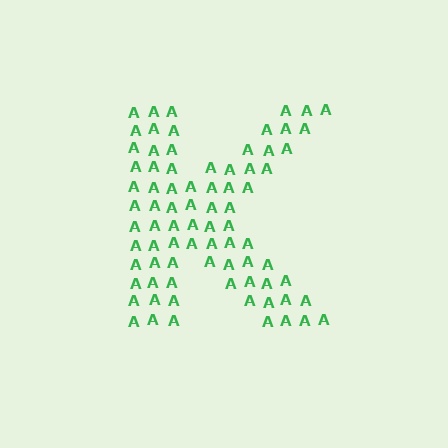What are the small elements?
The small elements are letter A's.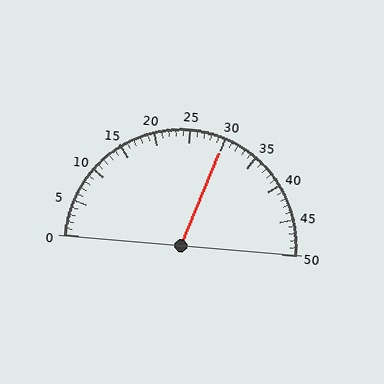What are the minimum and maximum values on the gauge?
The gauge ranges from 0 to 50.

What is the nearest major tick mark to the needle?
The nearest major tick mark is 30.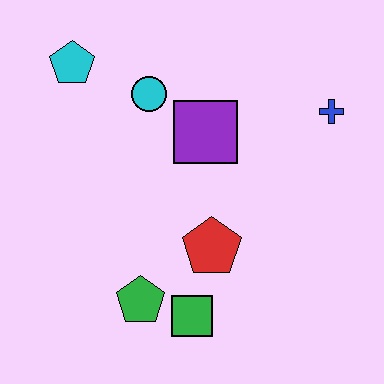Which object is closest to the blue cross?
The purple square is closest to the blue cross.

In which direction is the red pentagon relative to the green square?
The red pentagon is above the green square.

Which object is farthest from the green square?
The cyan pentagon is farthest from the green square.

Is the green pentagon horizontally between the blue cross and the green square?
No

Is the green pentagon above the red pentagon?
No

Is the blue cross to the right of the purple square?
Yes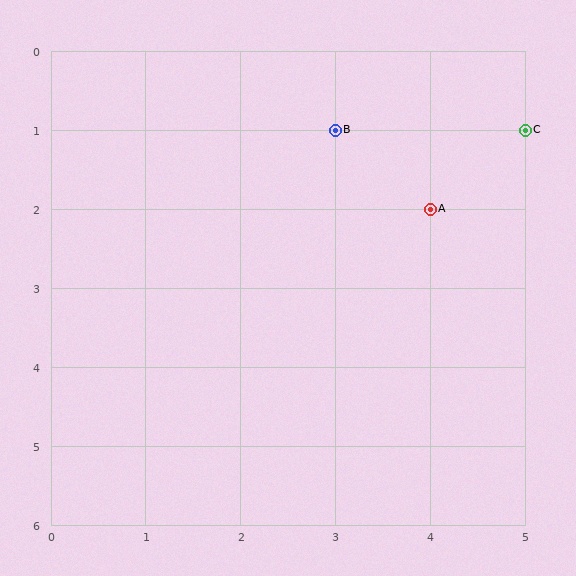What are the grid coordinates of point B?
Point B is at grid coordinates (3, 1).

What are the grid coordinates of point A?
Point A is at grid coordinates (4, 2).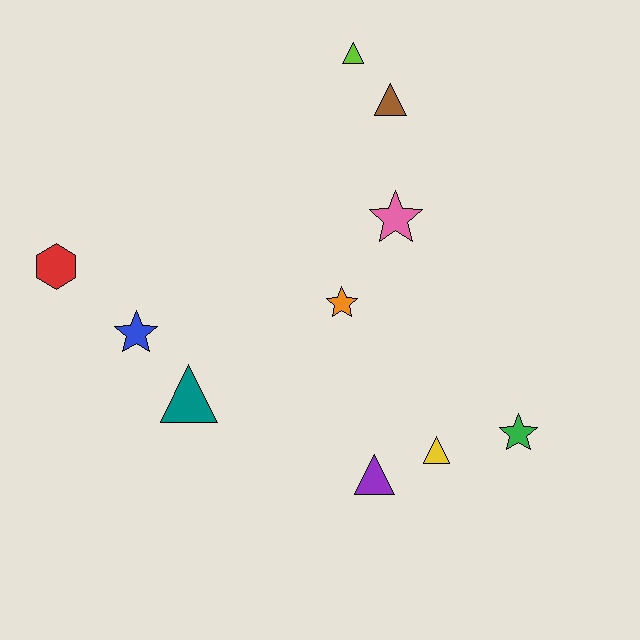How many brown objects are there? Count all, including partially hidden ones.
There is 1 brown object.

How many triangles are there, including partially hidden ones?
There are 5 triangles.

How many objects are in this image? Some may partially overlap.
There are 10 objects.